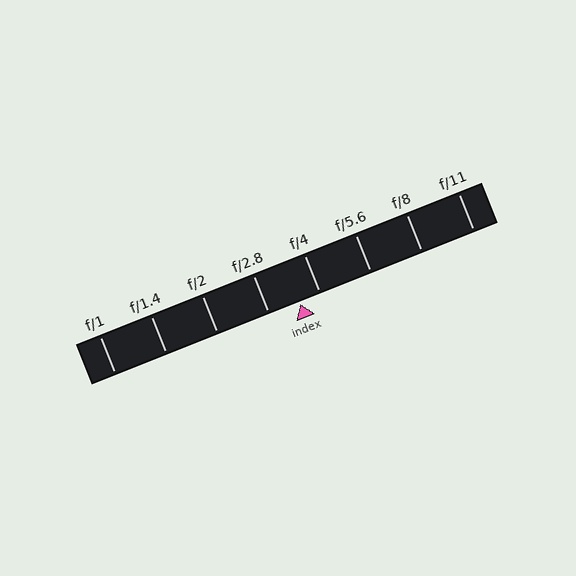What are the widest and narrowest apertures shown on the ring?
The widest aperture shown is f/1 and the narrowest is f/11.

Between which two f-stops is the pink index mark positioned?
The index mark is between f/2.8 and f/4.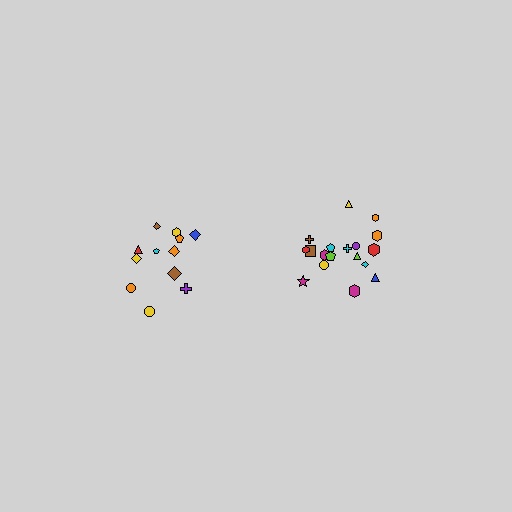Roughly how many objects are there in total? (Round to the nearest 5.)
Roughly 30 objects in total.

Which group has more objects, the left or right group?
The right group.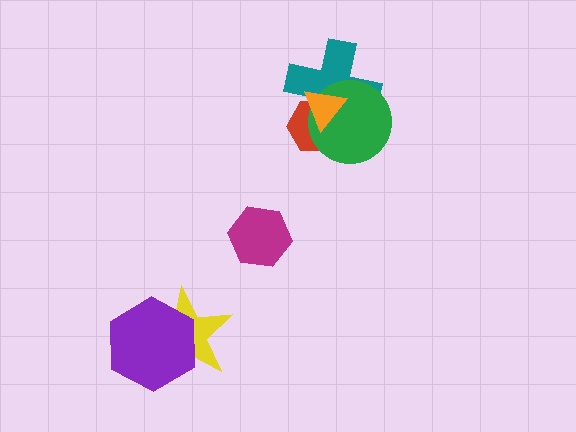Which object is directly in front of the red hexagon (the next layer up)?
The teal cross is directly in front of the red hexagon.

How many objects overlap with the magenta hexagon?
0 objects overlap with the magenta hexagon.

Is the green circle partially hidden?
Yes, it is partially covered by another shape.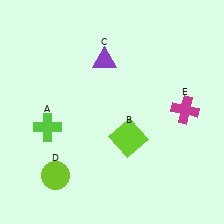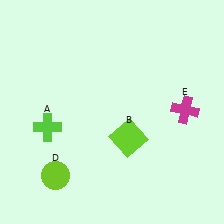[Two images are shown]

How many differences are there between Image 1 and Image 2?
There is 1 difference between the two images.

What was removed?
The purple triangle (C) was removed in Image 2.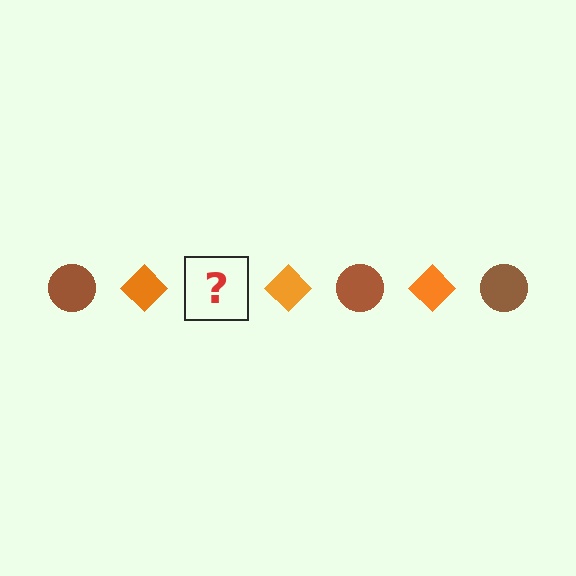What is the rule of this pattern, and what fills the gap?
The rule is that the pattern alternates between brown circle and orange diamond. The gap should be filled with a brown circle.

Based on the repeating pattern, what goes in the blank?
The blank should be a brown circle.